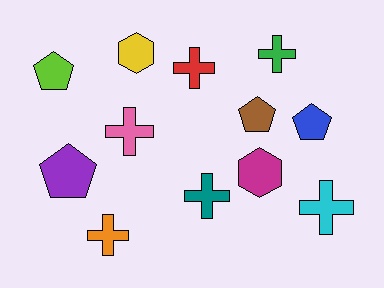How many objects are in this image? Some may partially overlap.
There are 12 objects.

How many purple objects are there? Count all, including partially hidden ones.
There is 1 purple object.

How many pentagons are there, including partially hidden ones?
There are 4 pentagons.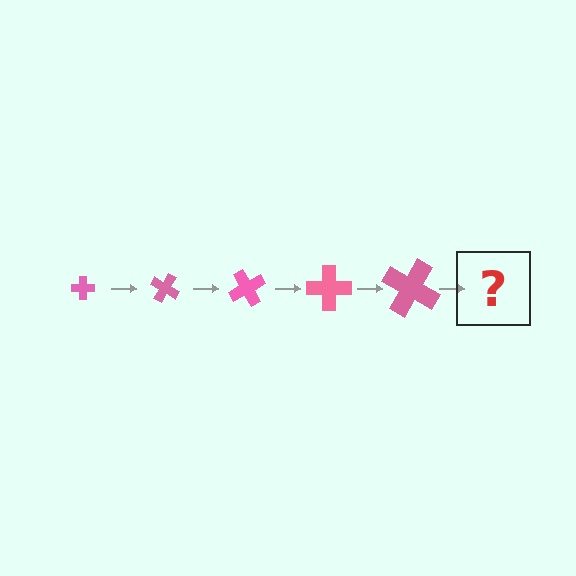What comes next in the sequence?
The next element should be a cross, larger than the previous one and rotated 150 degrees from the start.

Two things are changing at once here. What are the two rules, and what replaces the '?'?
The two rules are that the cross grows larger each step and it rotates 30 degrees each step. The '?' should be a cross, larger than the previous one and rotated 150 degrees from the start.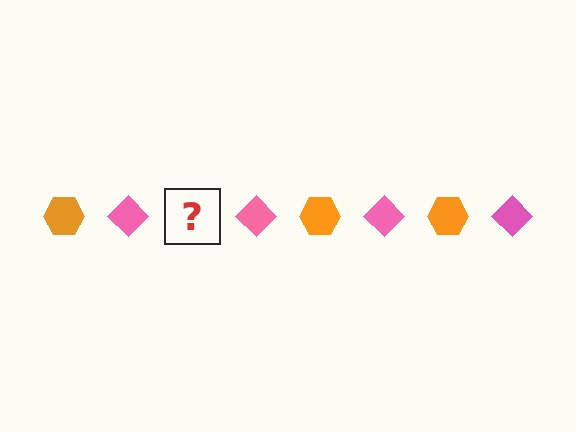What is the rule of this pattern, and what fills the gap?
The rule is that the pattern alternates between orange hexagon and pink diamond. The gap should be filled with an orange hexagon.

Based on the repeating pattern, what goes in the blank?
The blank should be an orange hexagon.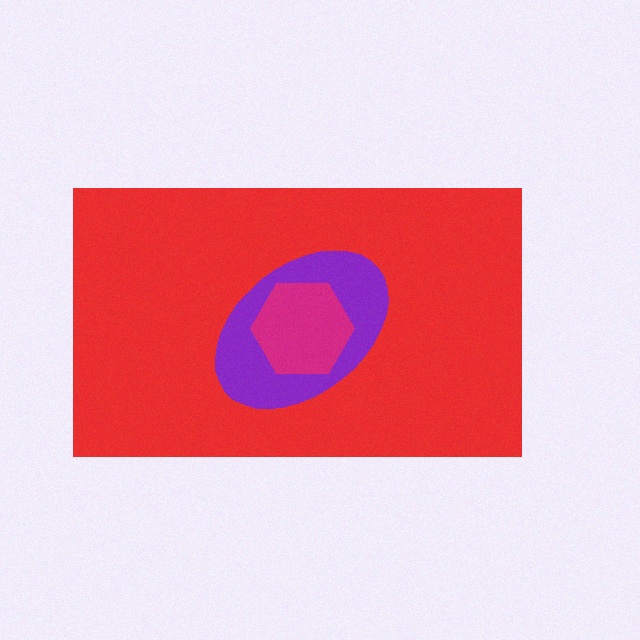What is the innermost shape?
The magenta hexagon.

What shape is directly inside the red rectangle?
The purple ellipse.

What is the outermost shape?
The red rectangle.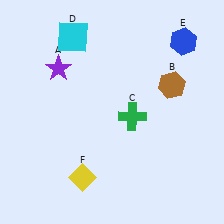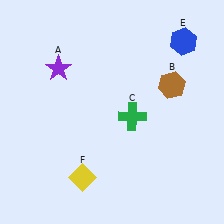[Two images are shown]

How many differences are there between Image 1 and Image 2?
There is 1 difference between the two images.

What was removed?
The cyan square (D) was removed in Image 2.